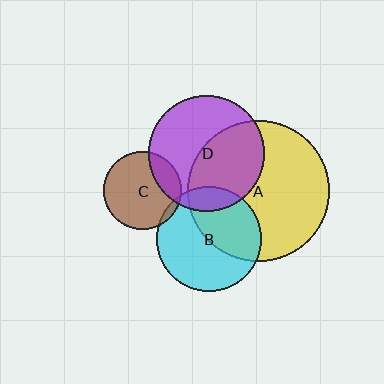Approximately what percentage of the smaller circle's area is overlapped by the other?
Approximately 15%.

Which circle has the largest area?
Circle A (yellow).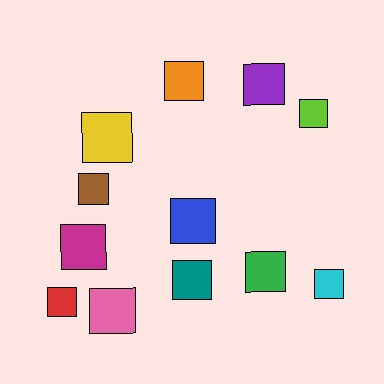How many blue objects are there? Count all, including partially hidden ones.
There is 1 blue object.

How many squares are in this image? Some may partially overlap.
There are 12 squares.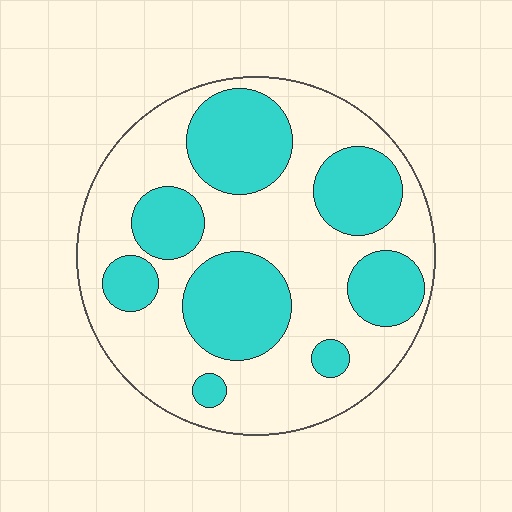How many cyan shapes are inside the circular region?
8.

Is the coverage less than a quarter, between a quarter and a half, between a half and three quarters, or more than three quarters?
Between a quarter and a half.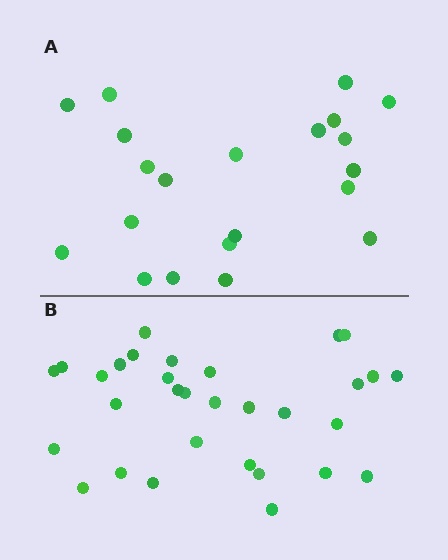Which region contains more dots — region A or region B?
Region B (the bottom region) has more dots.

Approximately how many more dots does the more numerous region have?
Region B has roughly 10 or so more dots than region A.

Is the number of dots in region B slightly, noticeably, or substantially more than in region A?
Region B has substantially more. The ratio is roughly 1.5 to 1.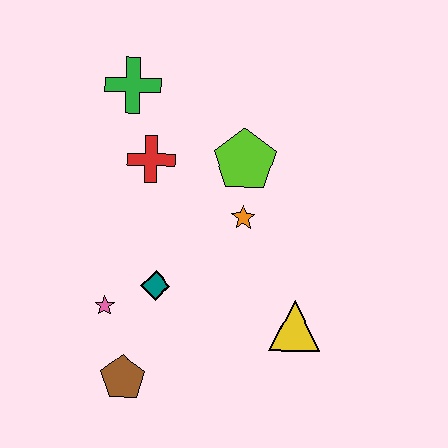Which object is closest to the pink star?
The teal diamond is closest to the pink star.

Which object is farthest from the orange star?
The brown pentagon is farthest from the orange star.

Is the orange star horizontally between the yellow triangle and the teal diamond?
Yes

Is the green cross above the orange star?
Yes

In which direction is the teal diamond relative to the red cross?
The teal diamond is below the red cross.